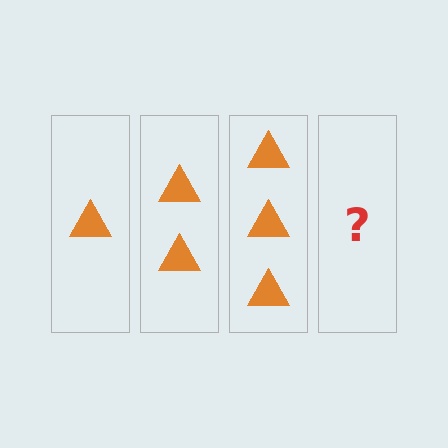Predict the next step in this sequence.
The next step is 4 triangles.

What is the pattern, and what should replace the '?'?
The pattern is that each step adds one more triangle. The '?' should be 4 triangles.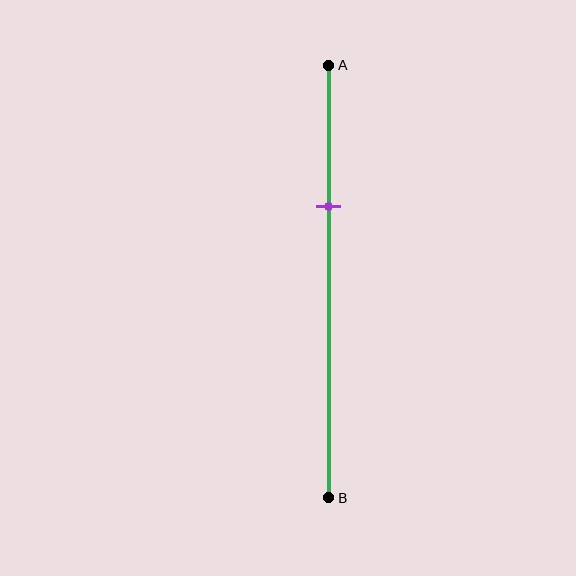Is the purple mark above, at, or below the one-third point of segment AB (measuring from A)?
The purple mark is approximately at the one-third point of segment AB.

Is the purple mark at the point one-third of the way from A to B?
Yes, the mark is approximately at the one-third point.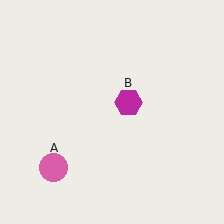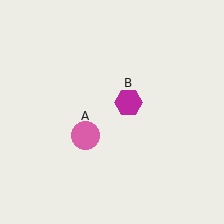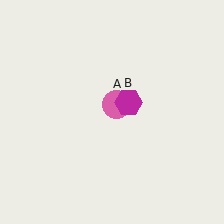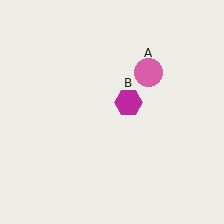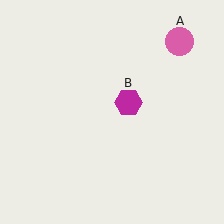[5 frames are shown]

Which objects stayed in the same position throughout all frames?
Magenta hexagon (object B) remained stationary.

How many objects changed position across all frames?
1 object changed position: pink circle (object A).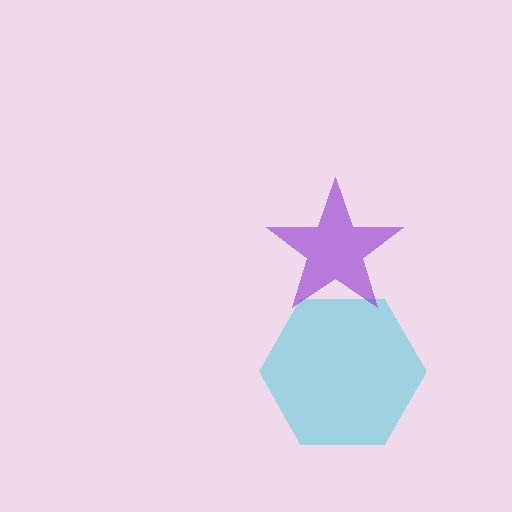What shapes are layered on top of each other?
The layered shapes are: a cyan hexagon, a purple star.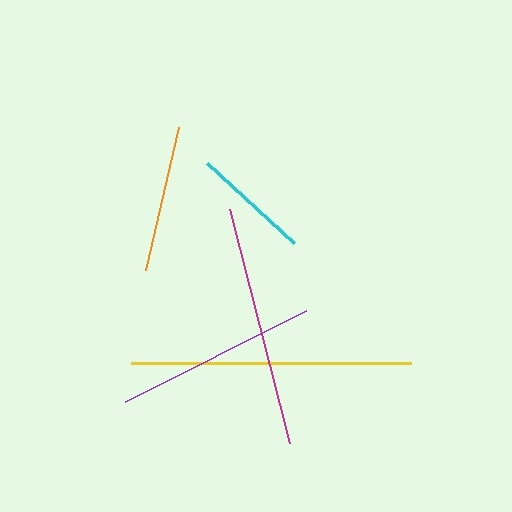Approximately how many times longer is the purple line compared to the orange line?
The purple line is approximately 1.4 times the length of the orange line.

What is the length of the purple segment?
The purple segment is approximately 203 pixels long.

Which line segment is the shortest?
The cyan line is the shortest at approximately 118 pixels.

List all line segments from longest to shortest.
From longest to shortest: yellow, magenta, purple, orange, cyan.